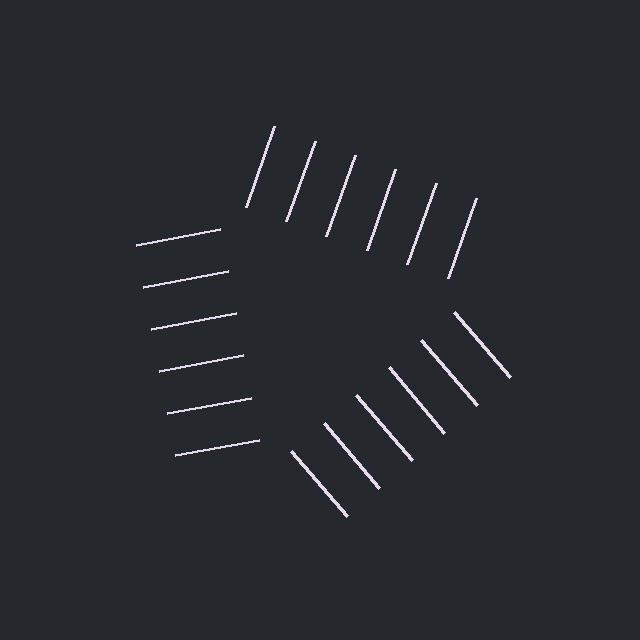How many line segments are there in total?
18 — 6 along each of the 3 edges.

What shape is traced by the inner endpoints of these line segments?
An illusory triangle — the line segments terminate on its edges but no continuous stroke is drawn.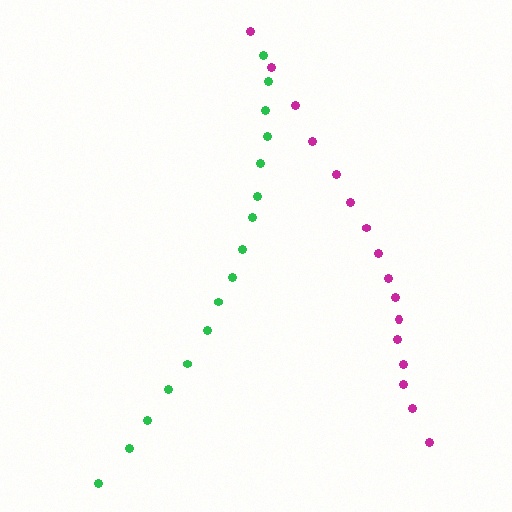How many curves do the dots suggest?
There are 2 distinct paths.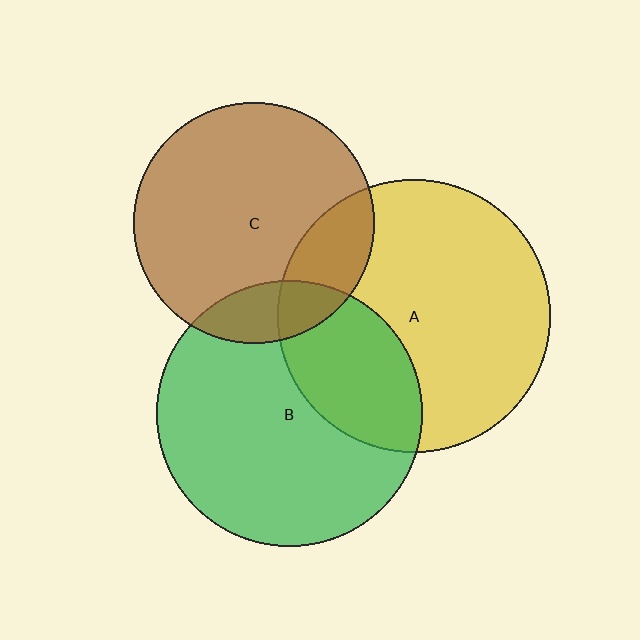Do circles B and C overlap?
Yes.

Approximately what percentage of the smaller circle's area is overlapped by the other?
Approximately 15%.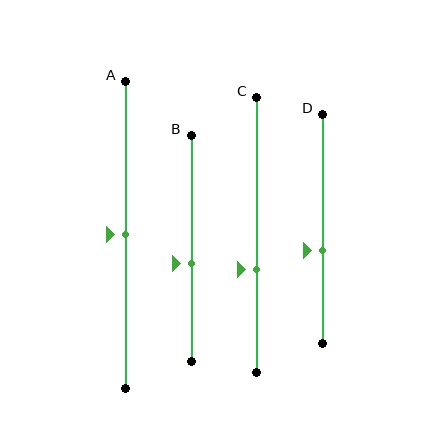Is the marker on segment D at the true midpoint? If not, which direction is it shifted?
No, the marker on segment D is shifted downward by about 9% of the segment length.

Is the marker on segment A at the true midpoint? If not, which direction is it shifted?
Yes, the marker on segment A is at the true midpoint.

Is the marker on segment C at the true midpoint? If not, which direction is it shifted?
No, the marker on segment C is shifted downward by about 13% of the segment length.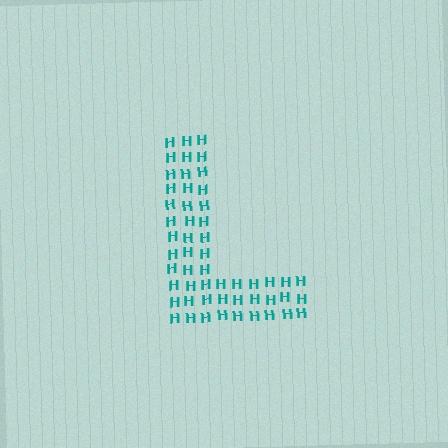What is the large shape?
The large shape is the letter L.